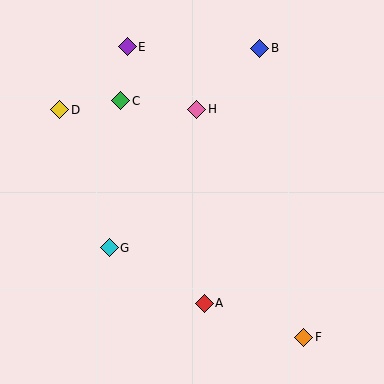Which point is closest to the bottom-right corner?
Point F is closest to the bottom-right corner.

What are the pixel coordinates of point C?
Point C is at (121, 101).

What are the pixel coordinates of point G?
Point G is at (109, 248).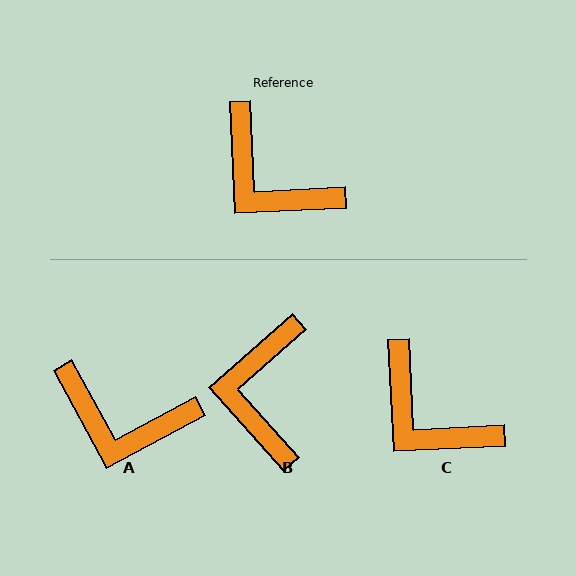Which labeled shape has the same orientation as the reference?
C.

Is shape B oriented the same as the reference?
No, it is off by about 51 degrees.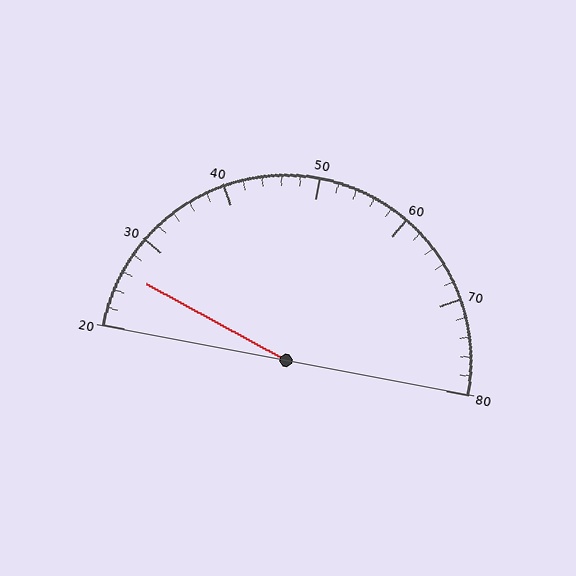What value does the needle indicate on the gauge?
The needle indicates approximately 26.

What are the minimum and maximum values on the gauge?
The gauge ranges from 20 to 80.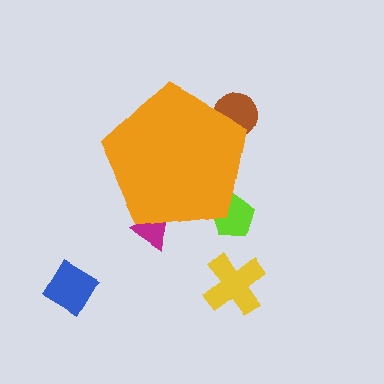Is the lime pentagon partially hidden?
Yes, the lime pentagon is partially hidden behind the orange pentagon.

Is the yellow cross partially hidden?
No, the yellow cross is fully visible.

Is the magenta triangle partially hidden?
Yes, the magenta triangle is partially hidden behind the orange pentagon.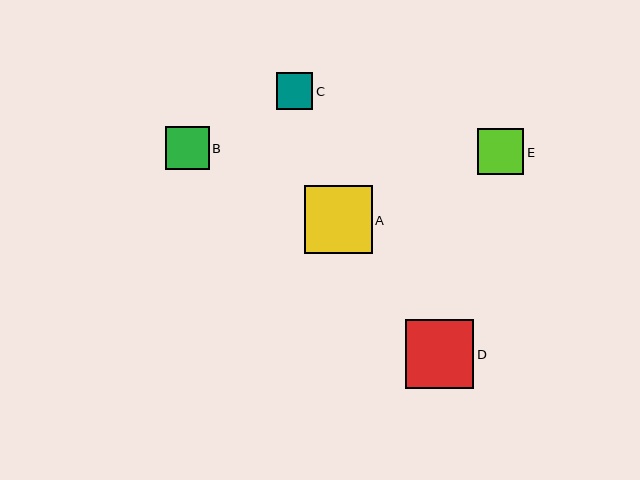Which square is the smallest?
Square C is the smallest with a size of approximately 36 pixels.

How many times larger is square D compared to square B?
Square D is approximately 1.6 times the size of square B.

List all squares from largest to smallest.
From largest to smallest: D, A, E, B, C.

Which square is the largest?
Square D is the largest with a size of approximately 69 pixels.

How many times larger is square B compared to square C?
Square B is approximately 1.2 times the size of square C.